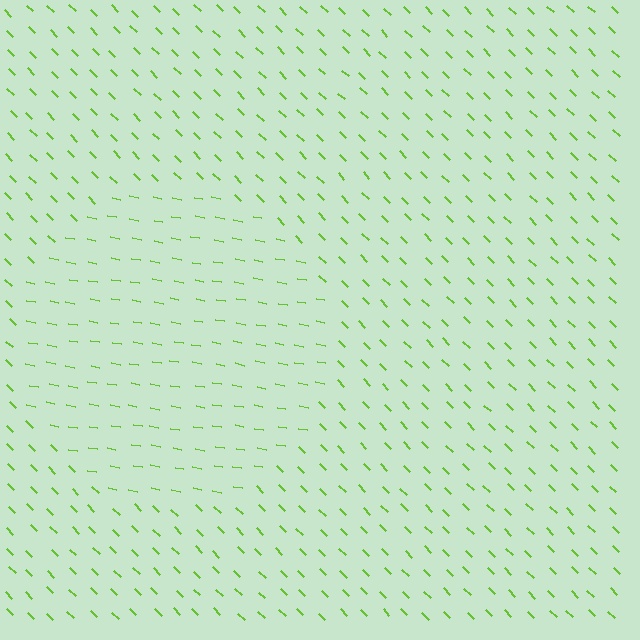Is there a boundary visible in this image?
Yes, there is a texture boundary formed by a change in line orientation.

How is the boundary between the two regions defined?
The boundary is defined purely by a change in line orientation (approximately 34 degrees difference). All lines are the same color and thickness.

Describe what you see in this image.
The image is filled with small lime line segments. A circle region in the image has lines oriented differently from the surrounding lines, creating a visible texture boundary.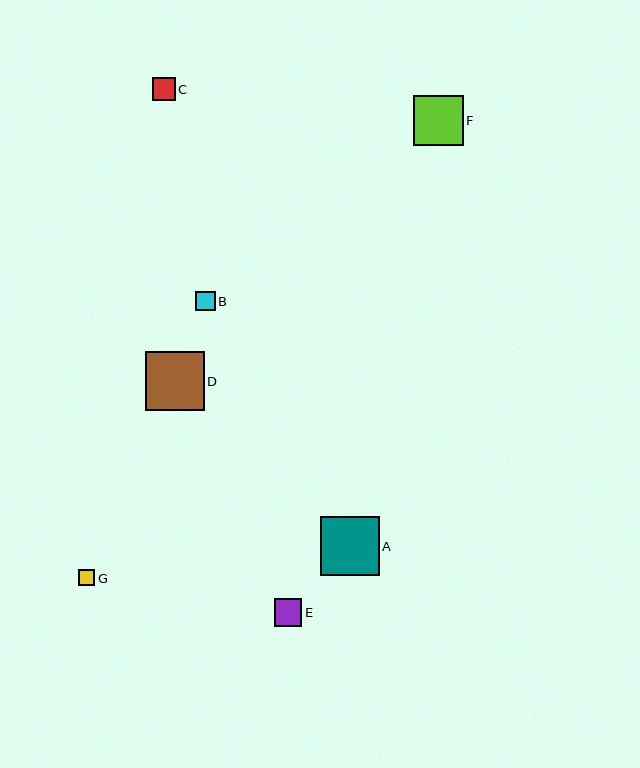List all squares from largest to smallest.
From largest to smallest: D, A, F, E, C, B, G.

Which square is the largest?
Square D is the largest with a size of approximately 59 pixels.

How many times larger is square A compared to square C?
Square A is approximately 2.6 times the size of square C.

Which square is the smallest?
Square G is the smallest with a size of approximately 16 pixels.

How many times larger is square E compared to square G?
Square E is approximately 1.7 times the size of square G.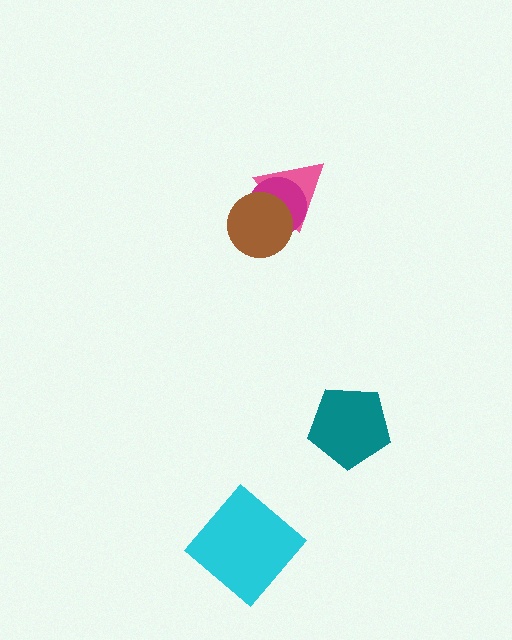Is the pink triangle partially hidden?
Yes, it is partially covered by another shape.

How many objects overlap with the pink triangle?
2 objects overlap with the pink triangle.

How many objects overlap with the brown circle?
2 objects overlap with the brown circle.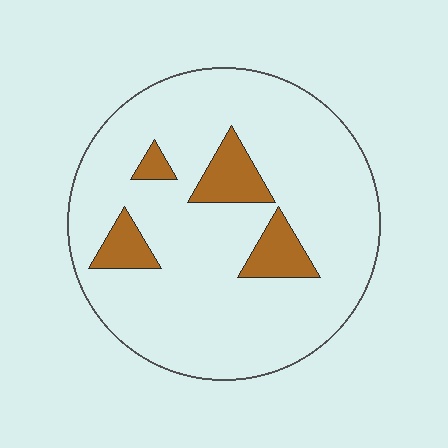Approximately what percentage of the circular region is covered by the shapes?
Approximately 15%.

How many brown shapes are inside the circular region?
4.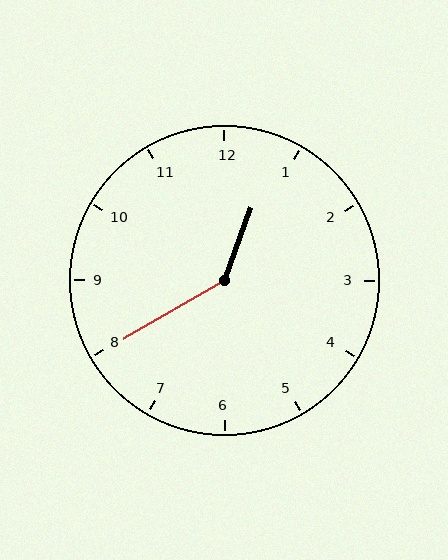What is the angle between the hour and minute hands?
Approximately 140 degrees.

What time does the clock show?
12:40.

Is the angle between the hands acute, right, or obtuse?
It is obtuse.